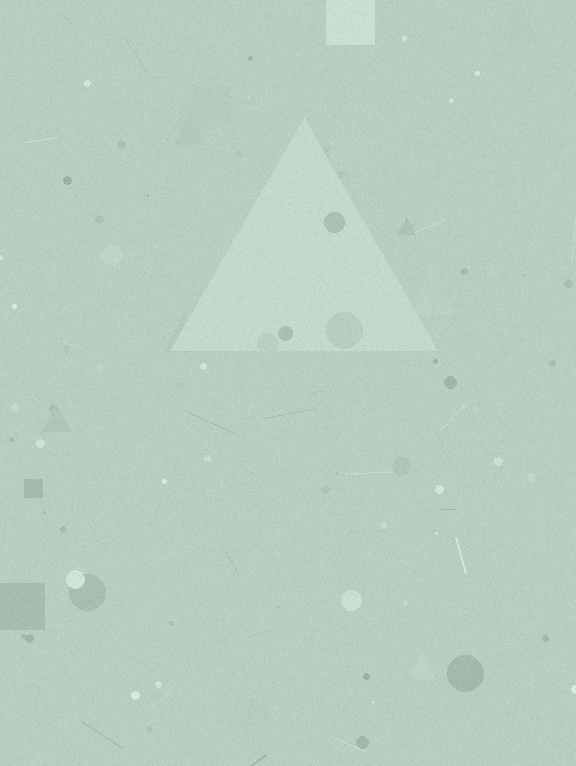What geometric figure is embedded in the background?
A triangle is embedded in the background.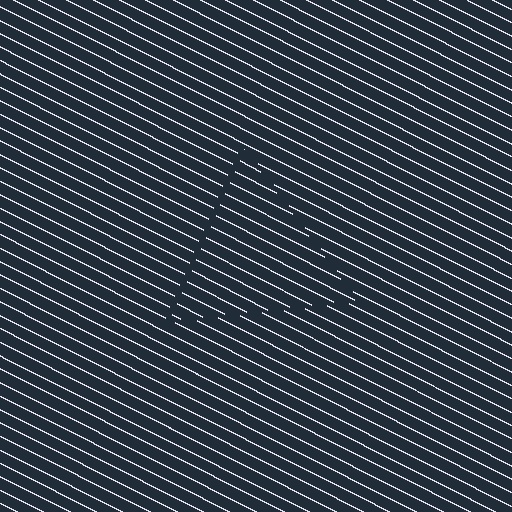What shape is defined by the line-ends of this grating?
An illusory triangle. The interior of the shape contains the same grating, shifted by half a period — the contour is defined by the phase discontinuity where line-ends from the inner and outer gratings abut.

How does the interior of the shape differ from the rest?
The interior of the shape contains the same grating, shifted by half a period — the contour is defined by the phase discontinuity where line-ends from the inner and outer gratings abut.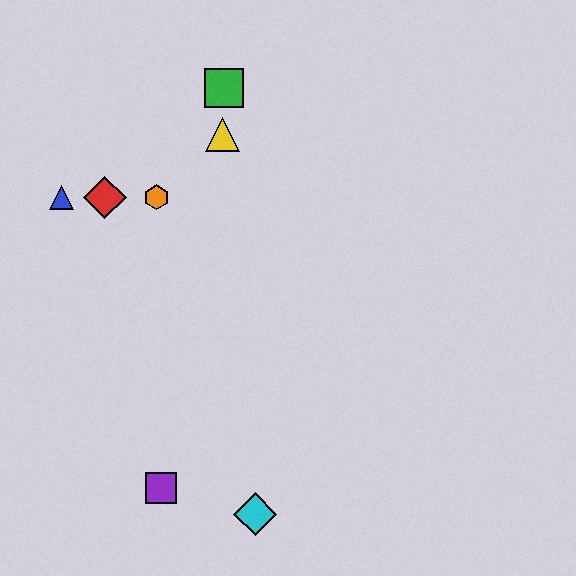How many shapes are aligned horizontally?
3 shapes (the red diamond, the blue triangle, the orange hexagon) are aligned horizontally.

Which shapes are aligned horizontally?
The red diamond, the blue triangle, the orange hexagon are aligned horizontally.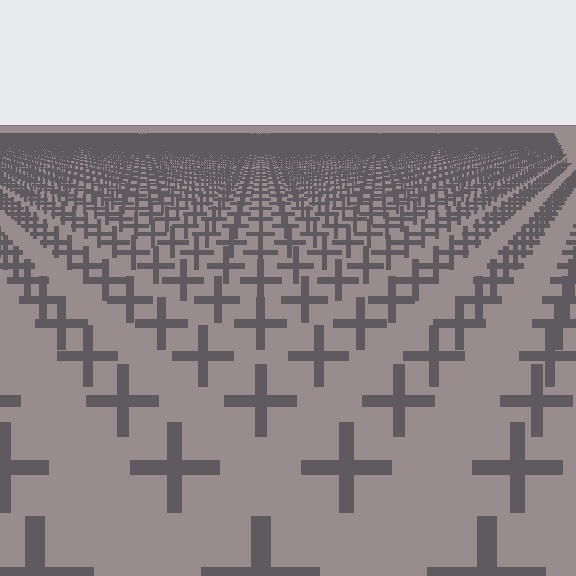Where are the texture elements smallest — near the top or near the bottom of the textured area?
Near the top.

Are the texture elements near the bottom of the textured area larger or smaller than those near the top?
Larger. Near the bottom, elements are closer to the viewer and appear at a bigger on-screen size.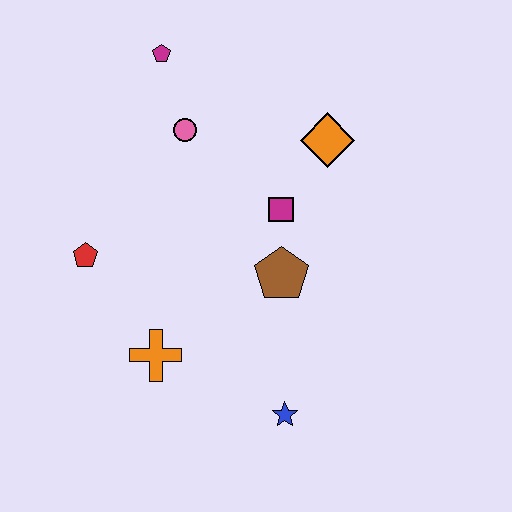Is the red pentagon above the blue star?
Yes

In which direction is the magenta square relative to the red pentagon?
The magenta square is to the right of the red pentagon.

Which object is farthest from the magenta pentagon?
The blue star is farthest from the magenta pentagon.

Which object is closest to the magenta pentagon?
The pink circle is closest to the magenta pentagon.